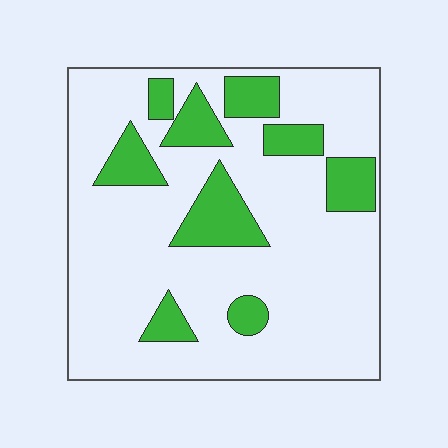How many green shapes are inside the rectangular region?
9.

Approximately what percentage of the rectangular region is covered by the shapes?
Approximately 20%.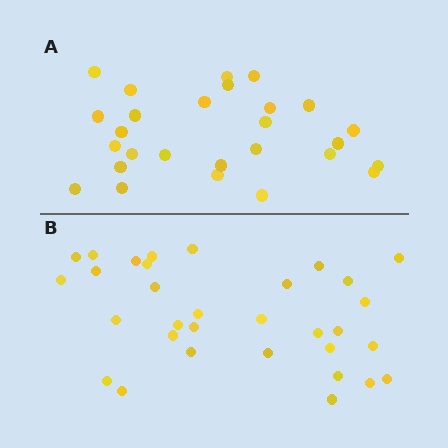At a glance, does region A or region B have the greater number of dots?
Region B (the bottom region) has more dots.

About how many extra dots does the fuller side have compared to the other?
Region B has about 5 more dots than region A.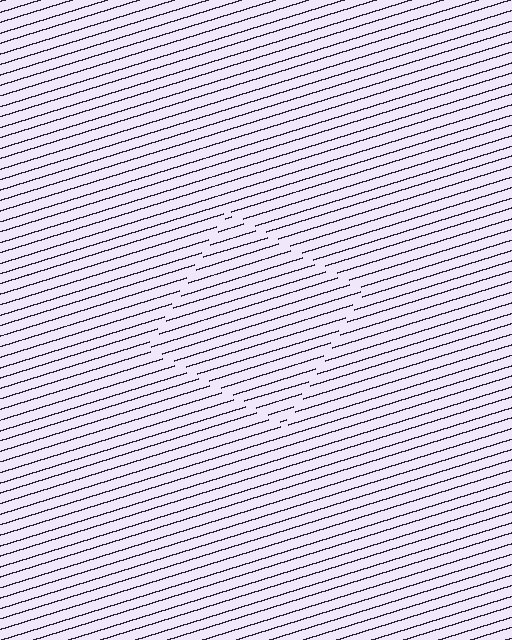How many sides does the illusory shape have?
4 sides — the line-ends trace a square.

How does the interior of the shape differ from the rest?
The interior of the shape contains the same grating, shifted by half a period — the contour is defined by the phase discontinuity where line-ends from the inner and outer gratings abut.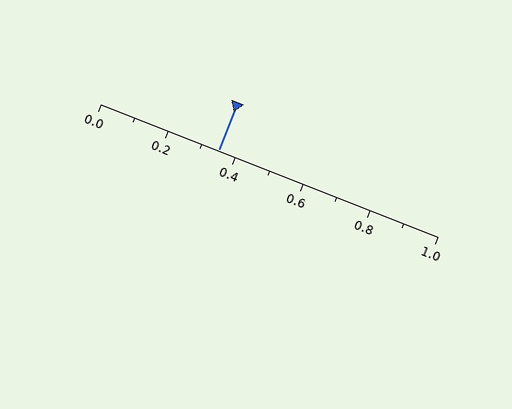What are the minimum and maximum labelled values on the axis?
The axis runs from 0.0 to 1.0.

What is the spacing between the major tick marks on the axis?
The major ticks are spaced 0.2 apart.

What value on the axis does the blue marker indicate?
The marker indicates approximately 0.35.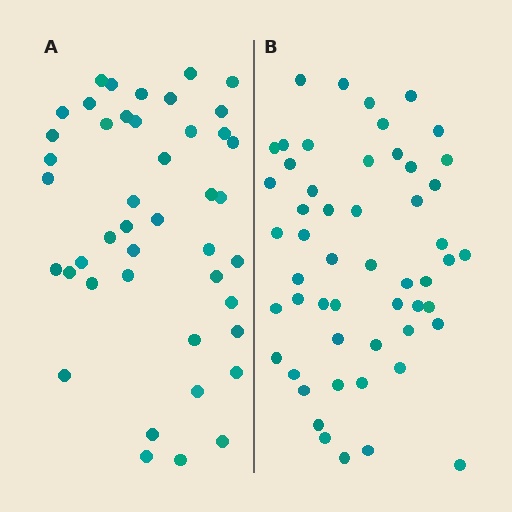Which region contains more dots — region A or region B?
Region B (the right region) has more dots.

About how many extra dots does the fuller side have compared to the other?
Region B has roughly 8 or so more dots than region A.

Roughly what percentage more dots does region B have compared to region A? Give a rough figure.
About 20% more.